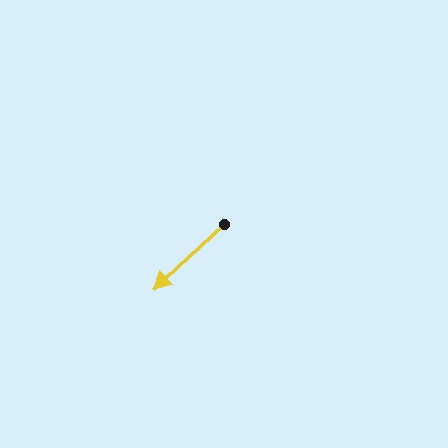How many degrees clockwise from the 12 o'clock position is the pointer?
Approximately 227 degrees.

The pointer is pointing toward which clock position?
Roughly 8 o'clock.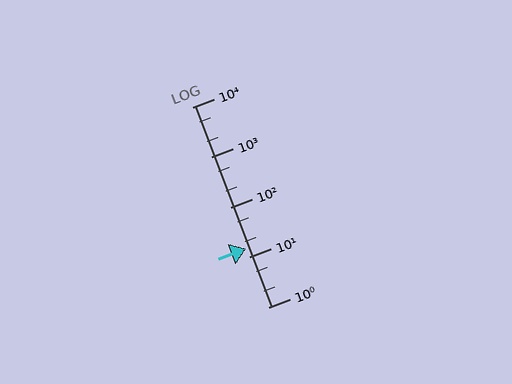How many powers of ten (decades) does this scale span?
The scale spans 4 decades, from 1 to 10000.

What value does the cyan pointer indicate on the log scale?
The pointer indicates approximately 15.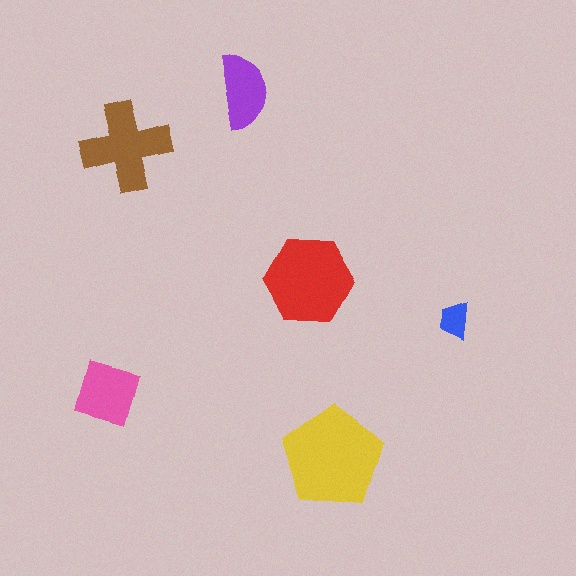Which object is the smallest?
The blue trapezoid.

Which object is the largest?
The yellow pentagon.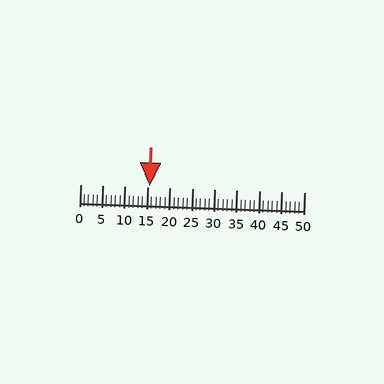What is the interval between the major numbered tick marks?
The major tick marks are spaced 5 units apart.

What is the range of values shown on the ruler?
The ruler shows values from 0 to 50.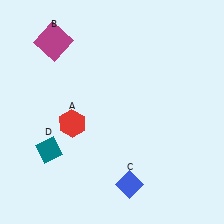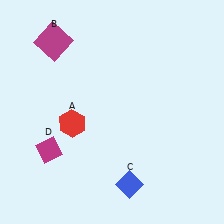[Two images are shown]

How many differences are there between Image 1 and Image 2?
There is 1 difference between the two images.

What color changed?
The diamond (D) changed from teal in Image 1 to magenta in Image 2.